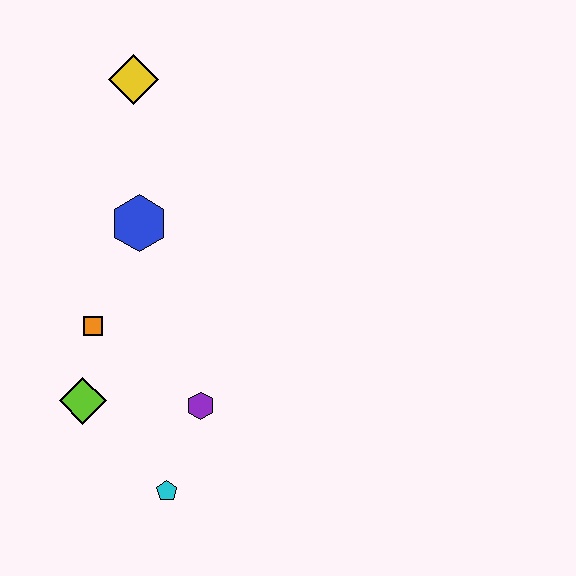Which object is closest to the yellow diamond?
The blue hexagon is closest to the yellow diamond.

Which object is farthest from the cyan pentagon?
The yellow diamond is farthest from the cyan pentagon.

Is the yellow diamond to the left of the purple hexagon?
Yes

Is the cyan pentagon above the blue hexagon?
No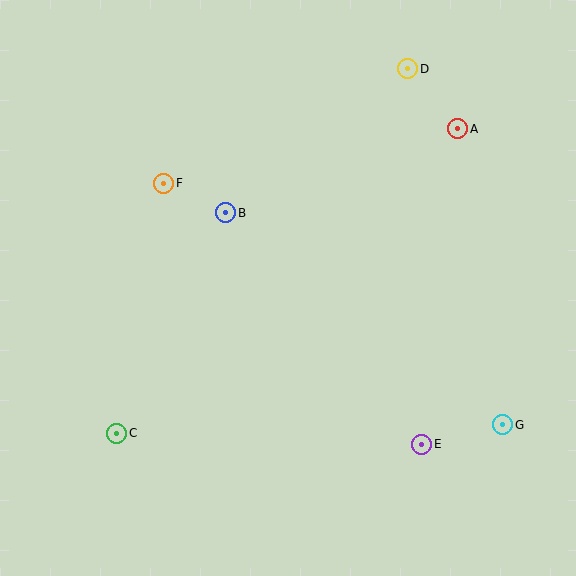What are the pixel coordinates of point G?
Point G is at (503, 425).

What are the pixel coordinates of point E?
Point E is at (422, 444).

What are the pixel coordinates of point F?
Point F is at (164, 183).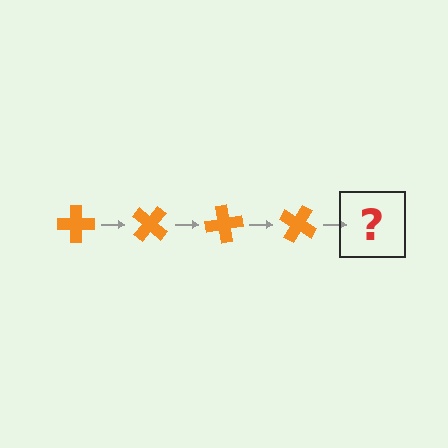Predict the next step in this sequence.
The next step is an orange cross rotated 160 degrees.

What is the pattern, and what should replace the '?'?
The pattern is that the cross rotates 40 degrees each step. The '?' should be an orange cross rotated 160 degrees.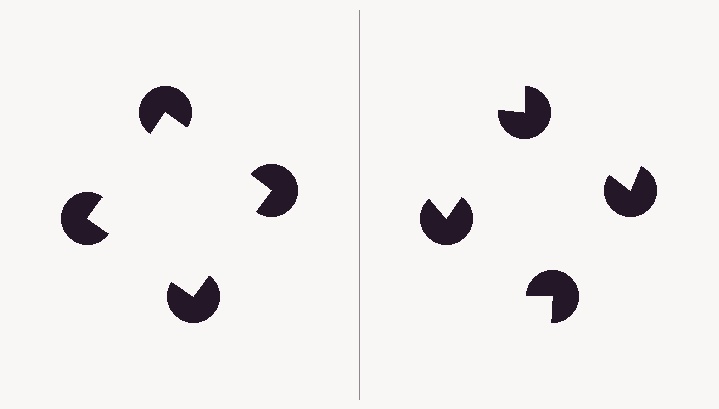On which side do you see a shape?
An illusory square appears on the left side. On the right side the wedge cuts are rotated, so no coherent shape forms.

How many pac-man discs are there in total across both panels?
8 — 4 on each side.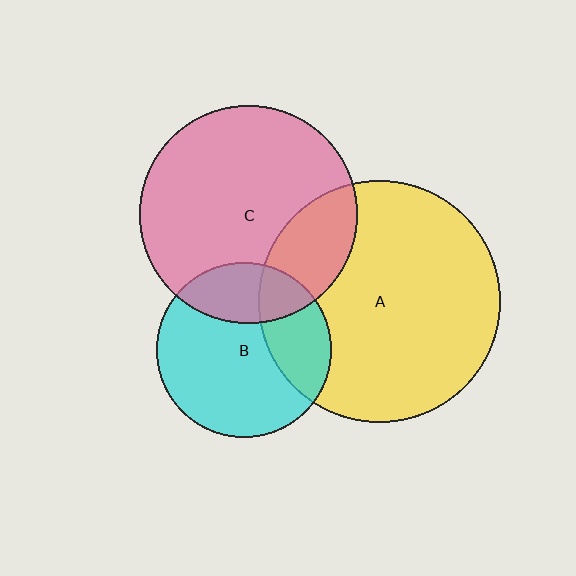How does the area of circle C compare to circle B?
Approximately 1.6 times.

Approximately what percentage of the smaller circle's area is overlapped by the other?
Approximately 25%.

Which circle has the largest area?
Circle A (yellow).